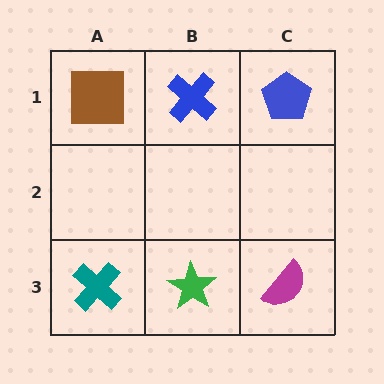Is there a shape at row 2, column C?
No, that cell is empty.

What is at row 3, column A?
A teal cross.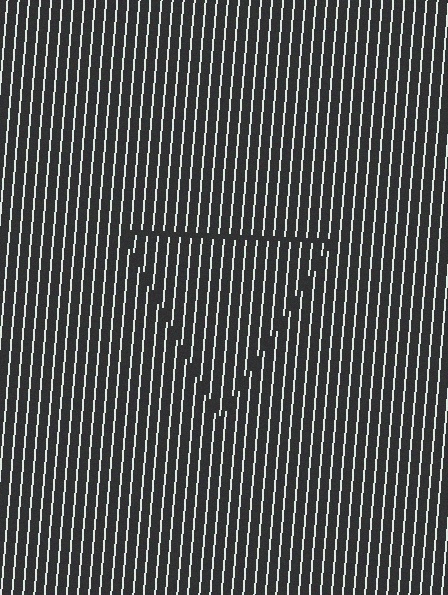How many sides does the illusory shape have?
3 sides — the line-ends trace a triangle.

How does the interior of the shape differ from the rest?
The interior of the shape contains the same grating, shifted by half a period — the contour is defined by the phase discontinuity where line-ends from the inner and outer gratings abut.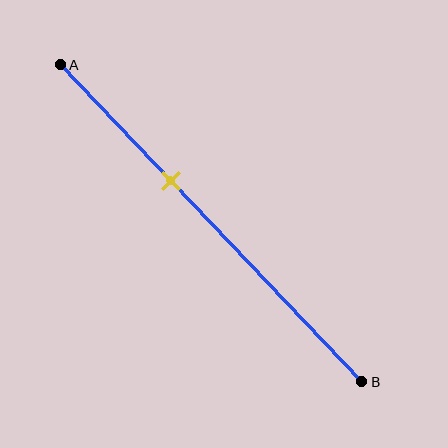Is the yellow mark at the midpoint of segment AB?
No, the mark is at about 35% from A, not at the 50% midpoint.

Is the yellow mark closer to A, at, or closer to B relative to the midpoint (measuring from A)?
The yellow mark is closer to point A than the midpoint of segment AB.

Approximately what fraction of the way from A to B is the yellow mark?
The yellow mark is approximately 35% of the way from A to B.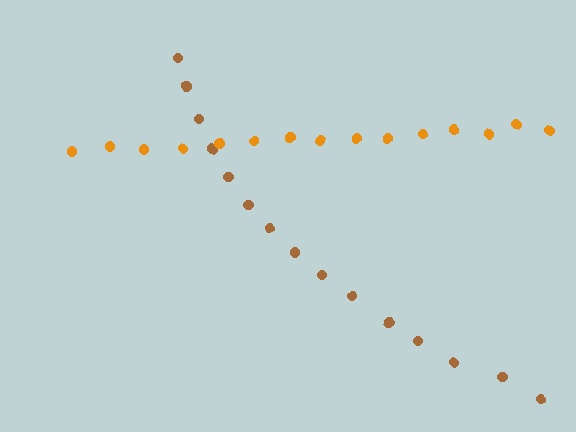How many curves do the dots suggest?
There are 2 distinct paths.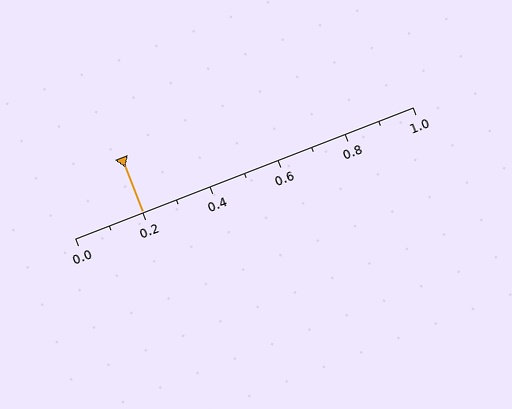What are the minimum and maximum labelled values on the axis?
The axis runs from 0.0 to 1.0.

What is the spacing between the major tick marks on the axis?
The major ticks are spaced 0.2 apart.